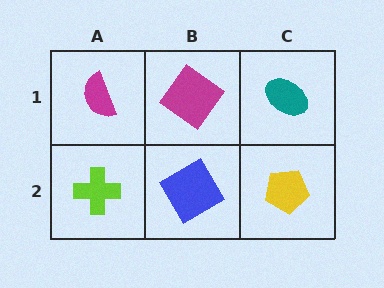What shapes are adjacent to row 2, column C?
A teal ellipse (row 1, column C), a blue diamond (row 2, column B).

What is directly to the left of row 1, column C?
A magenta diamond.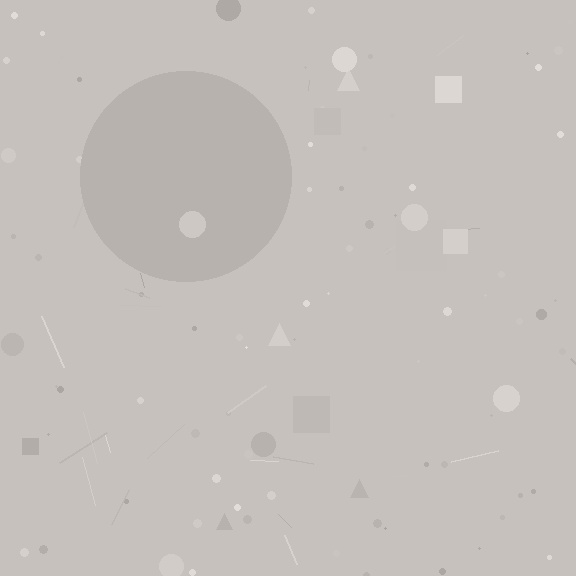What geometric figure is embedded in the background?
A circle is embedded in the background.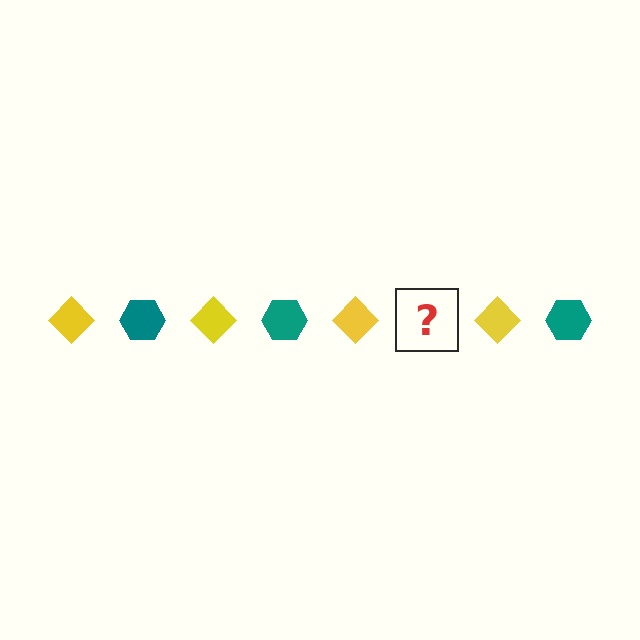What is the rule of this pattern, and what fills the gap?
The rule is that the pattern alternates between yellow diamond and teal hexagon. The gap should be filled with a teal hexagon.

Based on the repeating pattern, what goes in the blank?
The blank should be a teal hexagon.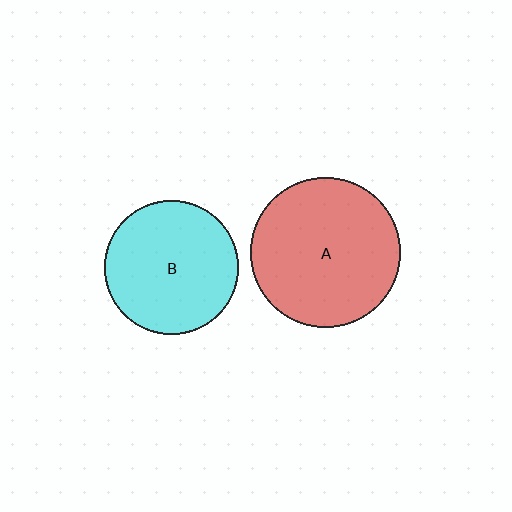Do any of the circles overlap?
No, none of the circles overlap.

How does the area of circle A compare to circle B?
Approximately 1.3 times.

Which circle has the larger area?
Circle A (red).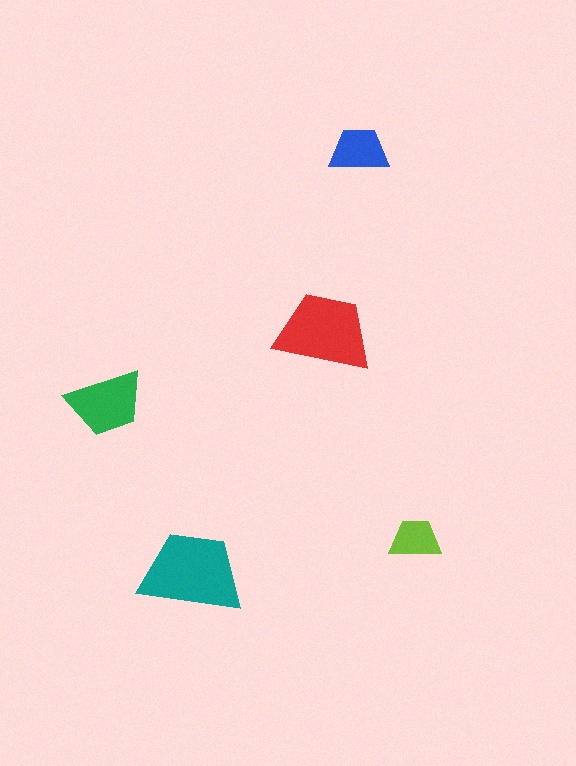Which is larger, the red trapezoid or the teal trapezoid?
The teal one.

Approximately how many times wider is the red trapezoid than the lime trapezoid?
About 2 times wider.